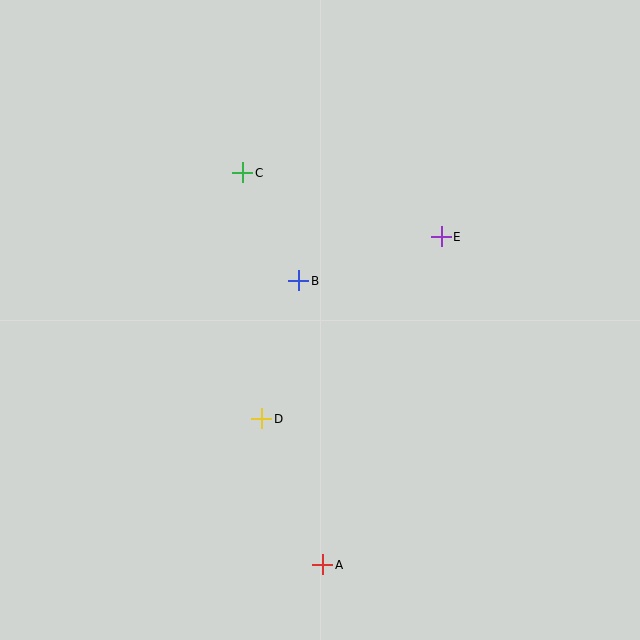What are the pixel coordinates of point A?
Point A is at (323, 565).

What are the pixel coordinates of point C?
Point C is at (243, 173).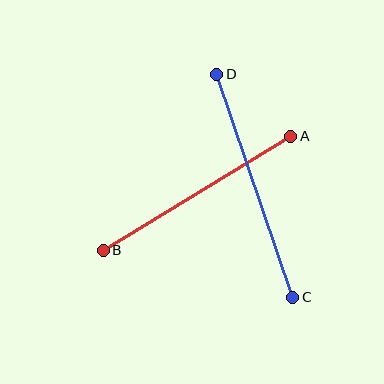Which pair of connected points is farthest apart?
Points C and D are farthest apart.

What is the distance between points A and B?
The distance is approximately 220 pixels.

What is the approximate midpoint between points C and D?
The midpoint is at approximately (255, 186) pixels.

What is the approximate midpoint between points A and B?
The midpoint is at approximately (197, 193) pixels.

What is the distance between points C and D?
The distance is approximately 235 pixels.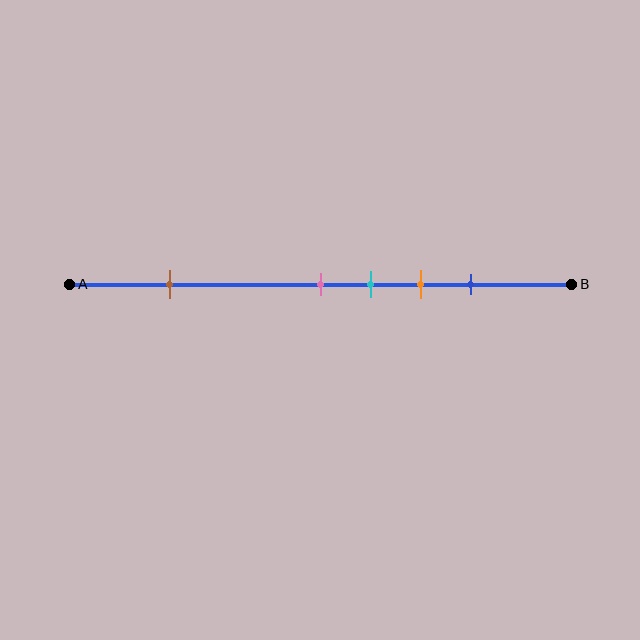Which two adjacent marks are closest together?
The pink and cyan marks are the closest adjacent pair.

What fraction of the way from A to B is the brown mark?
The brown mark is approximately 20% (0.2) of the way from A to B.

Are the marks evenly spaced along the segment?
No, the marks are not evenly spaced.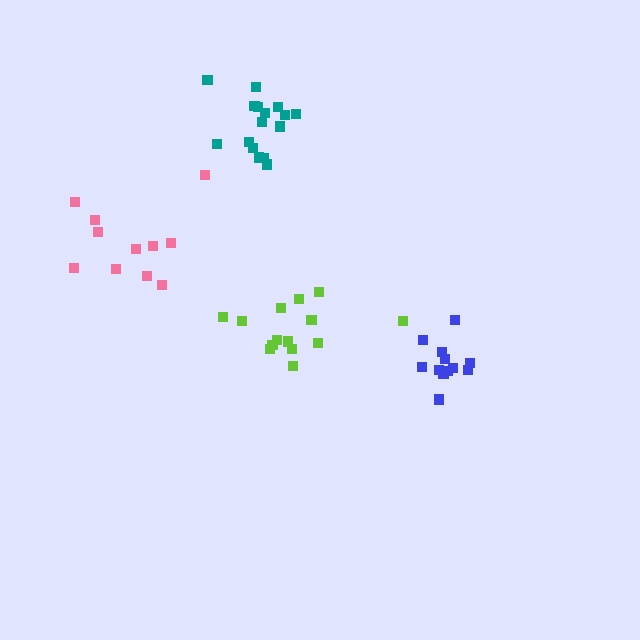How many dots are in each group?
Group 1: 14 dots, Group 2: 12 dots, Group 3: 11 dots, Group 4: 16 dots (53 total).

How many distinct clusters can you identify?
There are 4 distinct clusters.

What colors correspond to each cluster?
The clusters are colored: lime, blue, pink, teal.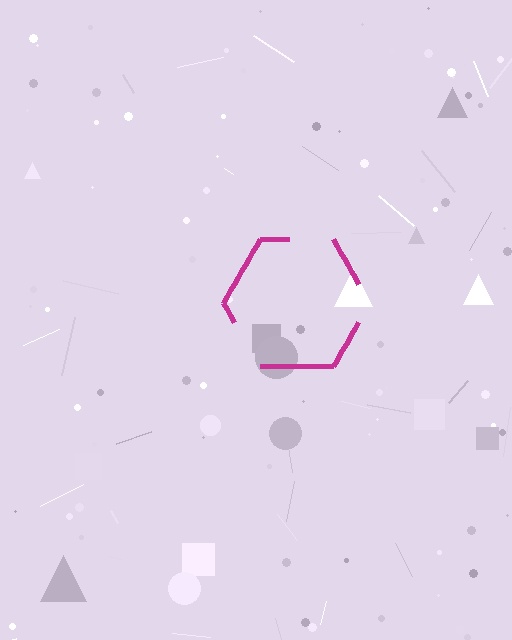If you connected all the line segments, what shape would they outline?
They would outline a hexagon.